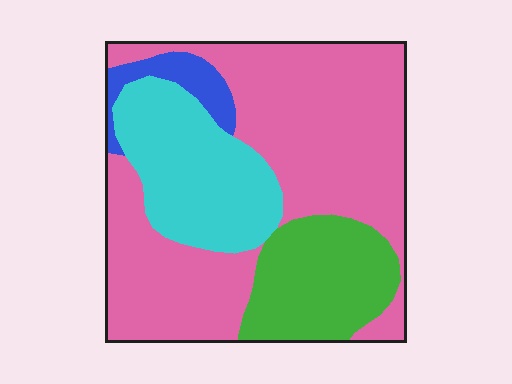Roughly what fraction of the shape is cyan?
Cyan takes up about one fifth (1/5) of the shape.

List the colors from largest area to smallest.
From largest to smallest: pink, cyan, green, blue.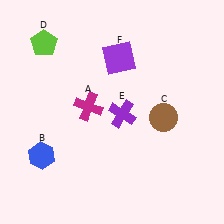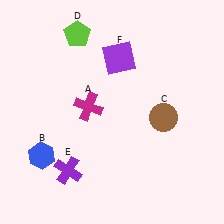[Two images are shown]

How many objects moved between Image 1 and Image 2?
2 objects moved between the two images.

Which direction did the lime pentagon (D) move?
The lime pentagon (D) moved right.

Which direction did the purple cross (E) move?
The purple cross (E) moved down.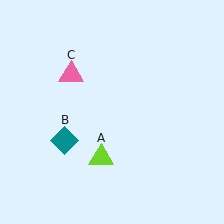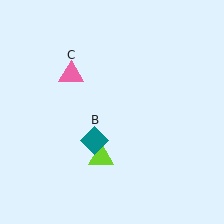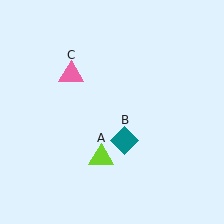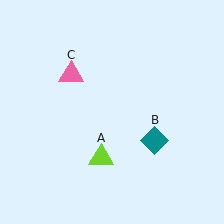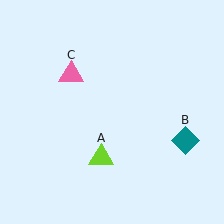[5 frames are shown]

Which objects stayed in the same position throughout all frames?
Lime triangle (object A) and pink triangle (object C) remained stationary.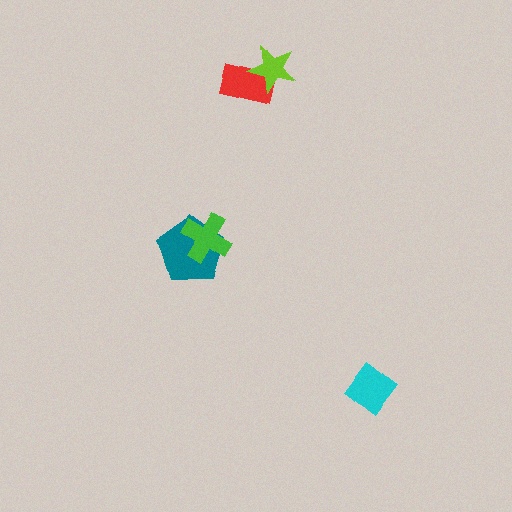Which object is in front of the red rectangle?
The lime star is in front of the red rectangle.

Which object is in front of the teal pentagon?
The green cross is in front of the teal pentagon.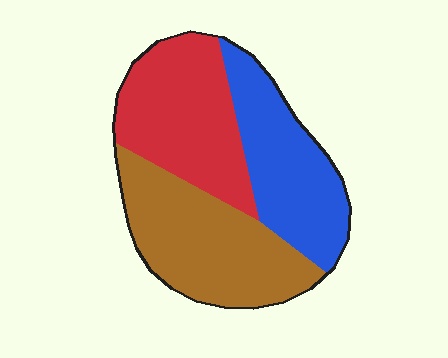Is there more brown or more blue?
Brown.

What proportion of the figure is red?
Red covers about 35% of the figure.